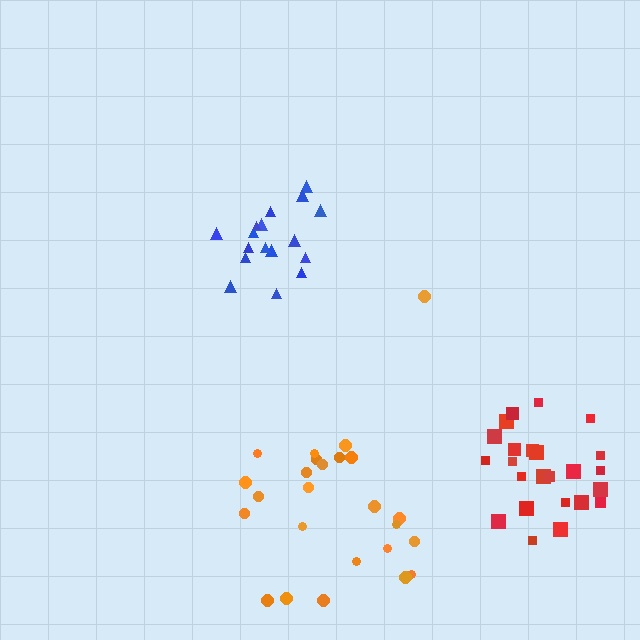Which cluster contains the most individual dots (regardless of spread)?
Orange (25).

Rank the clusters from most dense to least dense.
blue, red, orange.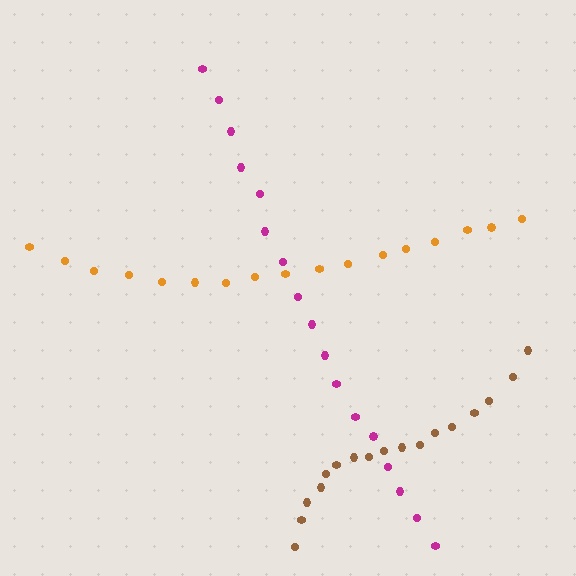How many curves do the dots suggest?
There are 3 distinct paths.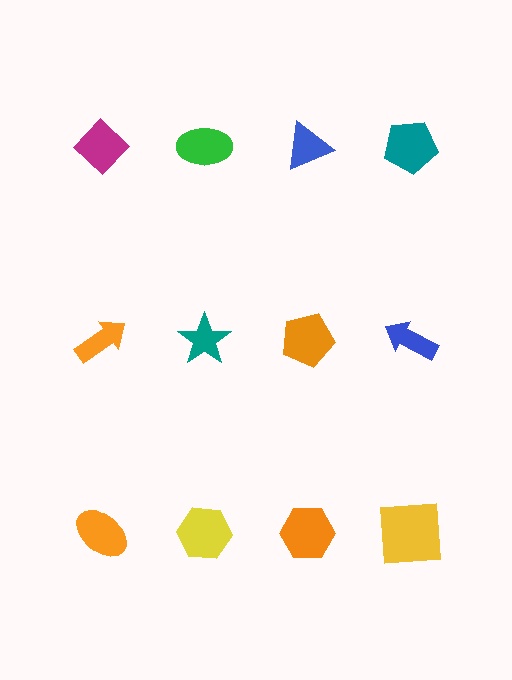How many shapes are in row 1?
4 shapes.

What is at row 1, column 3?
A blue triangle.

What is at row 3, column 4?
A yellow square.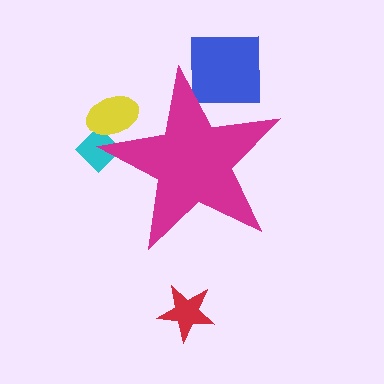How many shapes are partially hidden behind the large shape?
3 shapes are partially hidden.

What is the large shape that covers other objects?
A magenta star.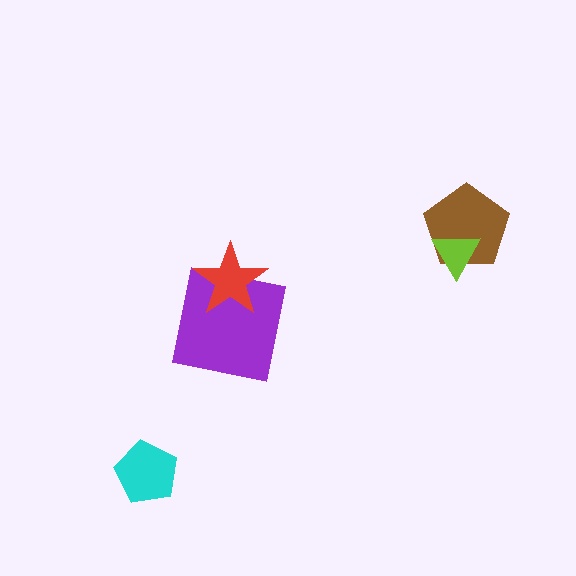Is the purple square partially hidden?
Yes, it is partially covered by another shape.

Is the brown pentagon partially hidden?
Yes, it is partially covered by another shape.